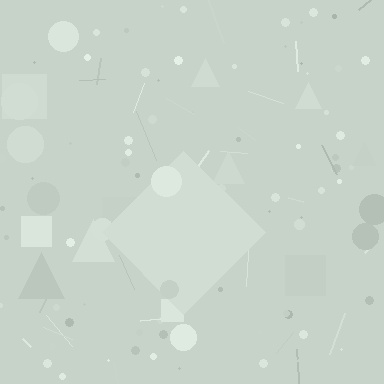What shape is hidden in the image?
A diamond is hidden in the image.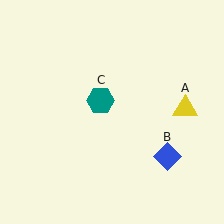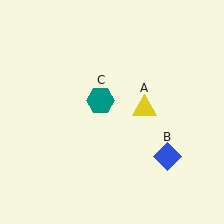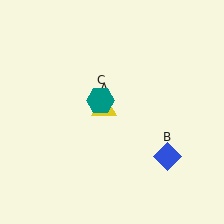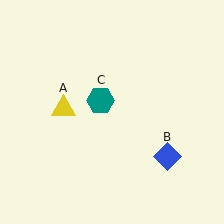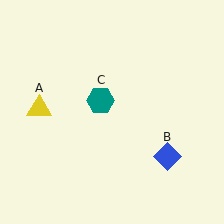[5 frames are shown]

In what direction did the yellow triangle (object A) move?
The yellow triangle (object A) moved left.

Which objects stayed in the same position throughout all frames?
Blue diamond (object B) and teal hexagon (object C) remained stationary.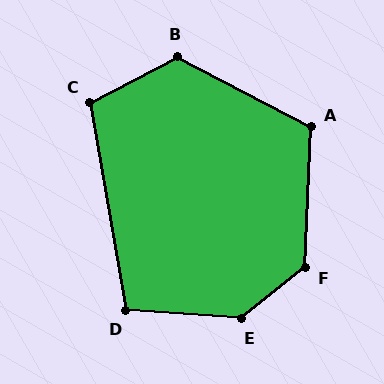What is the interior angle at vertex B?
Approximately 125 degrees (obtuse).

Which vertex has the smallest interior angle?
D, at approximately 104 degrees.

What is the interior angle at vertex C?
Approximately 108 degrees (obtuse).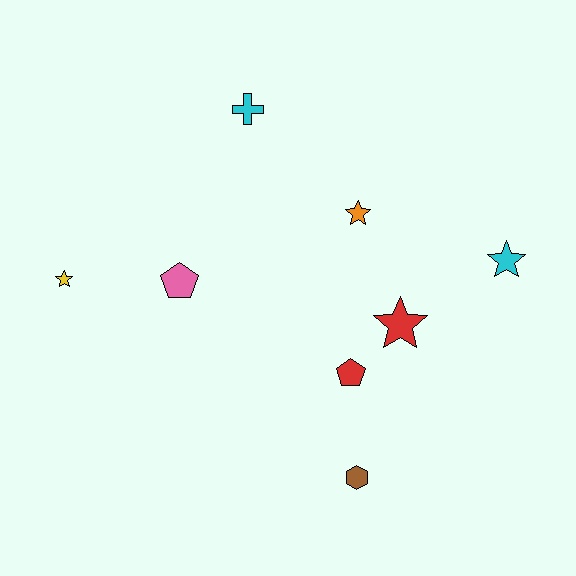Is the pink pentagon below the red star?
No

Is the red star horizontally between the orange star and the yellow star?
No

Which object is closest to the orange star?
The red star is closest to the orange star.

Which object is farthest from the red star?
The yellow star is farthest from the red star.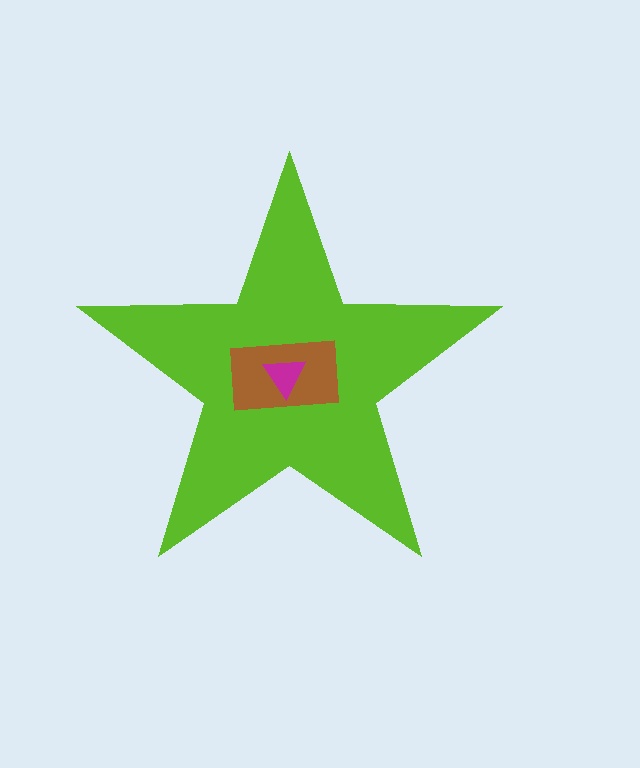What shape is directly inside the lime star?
The brown rectangle.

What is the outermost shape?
The lime star.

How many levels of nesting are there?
3.